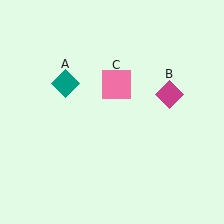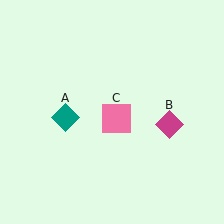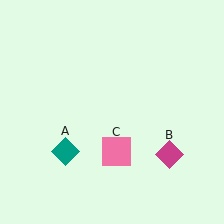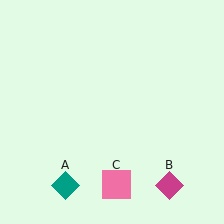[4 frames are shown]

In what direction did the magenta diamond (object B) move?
The magenta diamond (object B) moved down.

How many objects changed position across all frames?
3 objects changed position: teal diamond (object A), magenta diamond (object B), pink square (object C).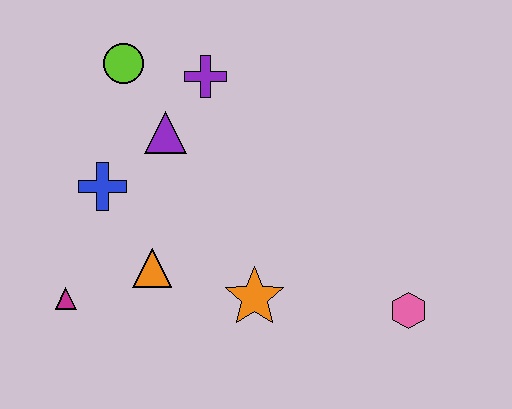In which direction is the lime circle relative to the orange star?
The lime circle is above the orange star.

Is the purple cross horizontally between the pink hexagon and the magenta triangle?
Yes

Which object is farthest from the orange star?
The lime circle is farthest from the orange star.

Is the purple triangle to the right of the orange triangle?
Yes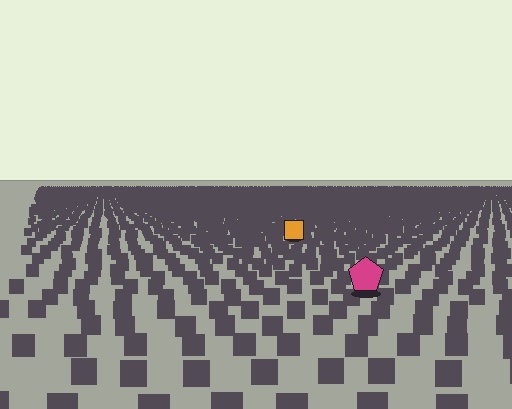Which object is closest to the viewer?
The magenta pentagon is closest. The texture marks near it are larger and more spread out.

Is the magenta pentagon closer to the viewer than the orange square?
Yes. The magenta pentagon is closer — you can tell from the texture gradient: the ground texture is coarser near it.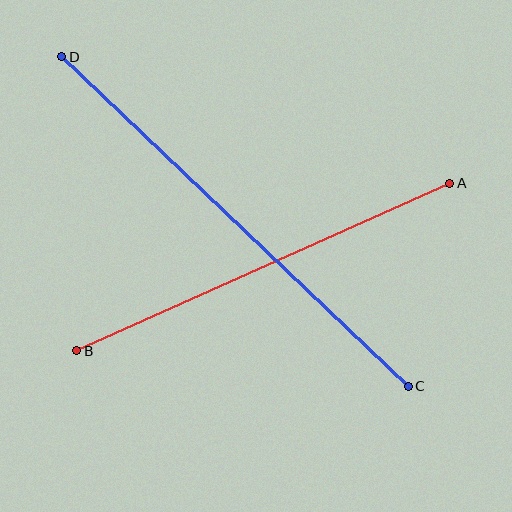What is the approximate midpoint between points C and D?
The midpoint is at approximately (235, 221) pixels.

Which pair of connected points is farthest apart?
Points C and D are farthest apart.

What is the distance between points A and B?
The distance is approximately 409 pixels.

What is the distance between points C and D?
The distance is approximately 478 pixels.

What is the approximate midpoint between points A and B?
The midpoint is at approximately (263, 267) pixels.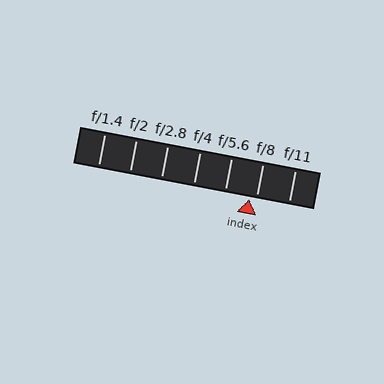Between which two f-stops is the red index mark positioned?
The index mark is between f/5.6 and f/8.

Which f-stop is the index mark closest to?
The index mark is closest to f/8.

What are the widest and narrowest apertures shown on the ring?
The widest aperture shown is f/1.4 and the narrowest is f/11.